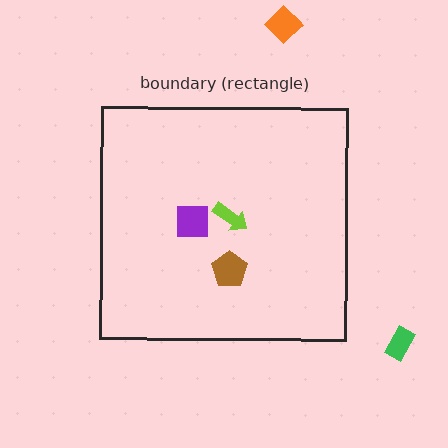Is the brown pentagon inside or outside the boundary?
Inside.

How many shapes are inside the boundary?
3 inside, 2 outside.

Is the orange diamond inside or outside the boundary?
Outside.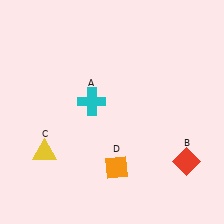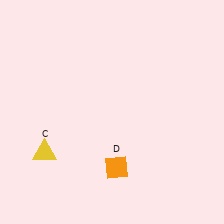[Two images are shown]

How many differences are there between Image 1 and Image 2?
There are 2 differences between the two images.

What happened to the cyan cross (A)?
The cyan cross (A) was removed in Image 2. It was in the top-left area of Image 1.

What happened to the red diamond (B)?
The red diamond (B) was removed in Image 2. It was in the bottom-right area of Image 1.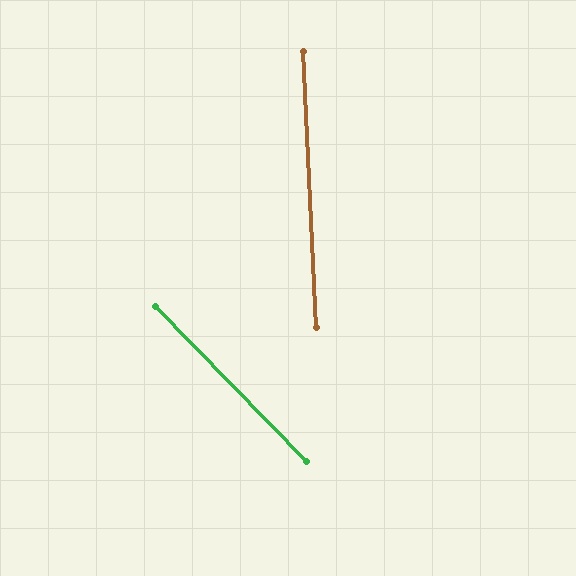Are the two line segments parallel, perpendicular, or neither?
Neither parallel nor perpendicular — they differ by about 42°.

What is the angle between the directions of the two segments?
Approximately 42 degrees.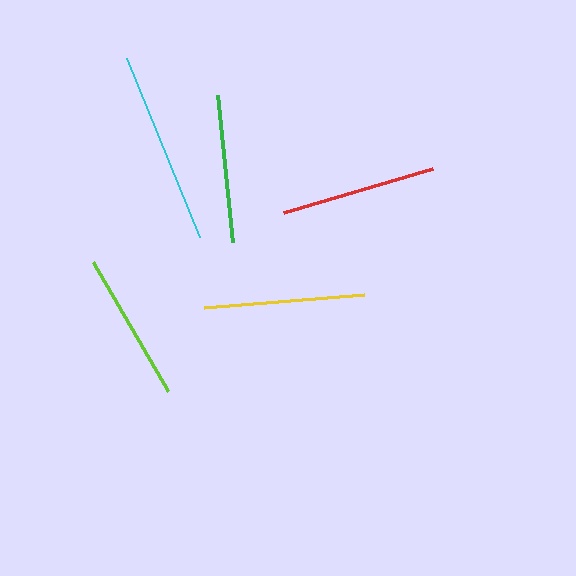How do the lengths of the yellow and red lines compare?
The yellow and red lines are approximately the same length.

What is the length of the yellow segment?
The yellow segment is approximately 161 pixels long.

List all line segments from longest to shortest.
From longest to shortest: cyan, yellow, red, lime, green.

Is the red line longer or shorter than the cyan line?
The cyan line is longer than the red line.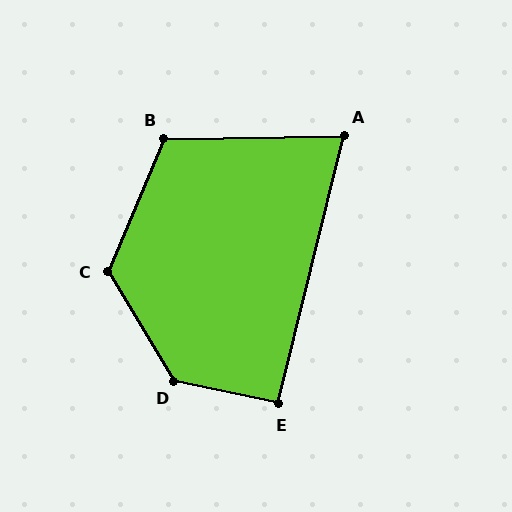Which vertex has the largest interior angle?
D, at approximately 134 degrees.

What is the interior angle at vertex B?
Approximately 114 degrees (obtuse).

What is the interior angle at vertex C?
Approximately 126 degrees (obtuse).